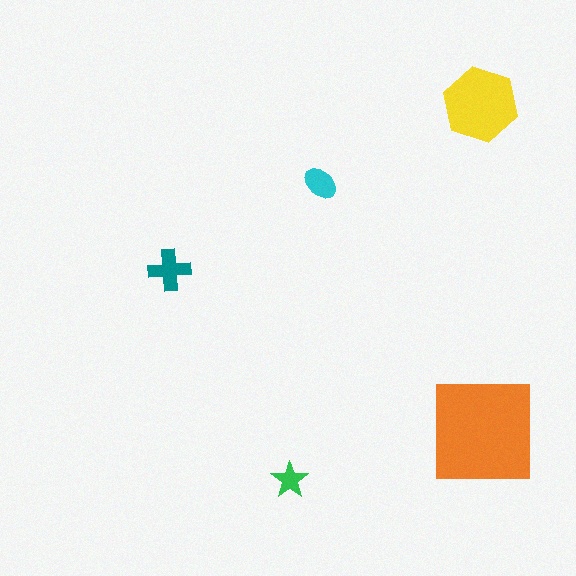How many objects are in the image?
There are 5 objects in the image.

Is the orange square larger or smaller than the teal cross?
Larger.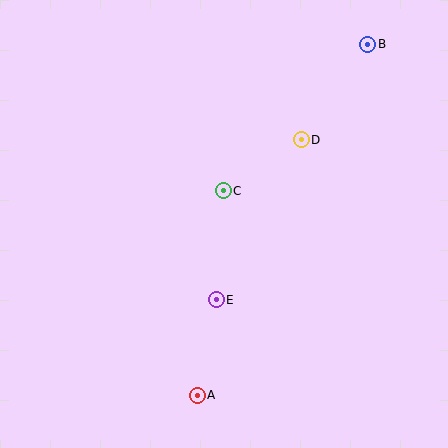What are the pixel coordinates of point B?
Point B is at (368, 44).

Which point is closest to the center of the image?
Point C at (223, 191) is closest to the center.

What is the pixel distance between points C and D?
The distance between C and D is 93 pixels.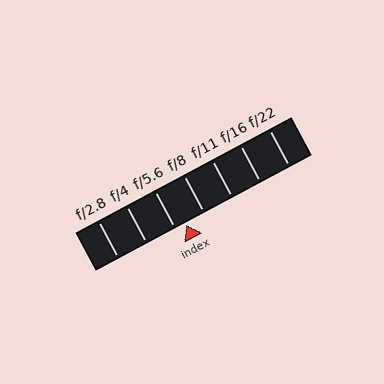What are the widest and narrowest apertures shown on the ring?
The widest aperture shown is f/2.8 and the narrowest is f/22.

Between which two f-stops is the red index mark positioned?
The index mark is between f/5.6 and f/8.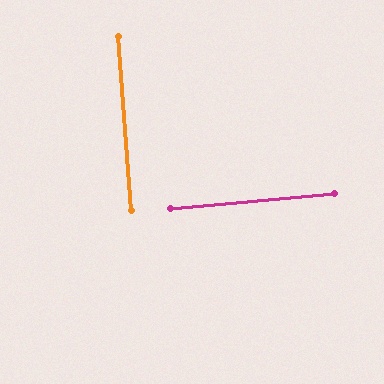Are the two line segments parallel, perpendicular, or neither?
Perpendicular — they meet at approximately 89°.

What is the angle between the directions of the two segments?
Approximately 89 degrees.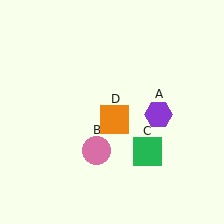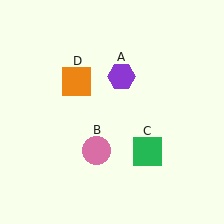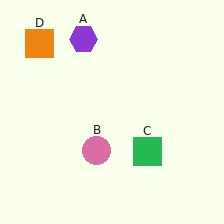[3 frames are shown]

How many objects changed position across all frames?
2 objects changed position: purple hexagon (object A), orange square (object D).